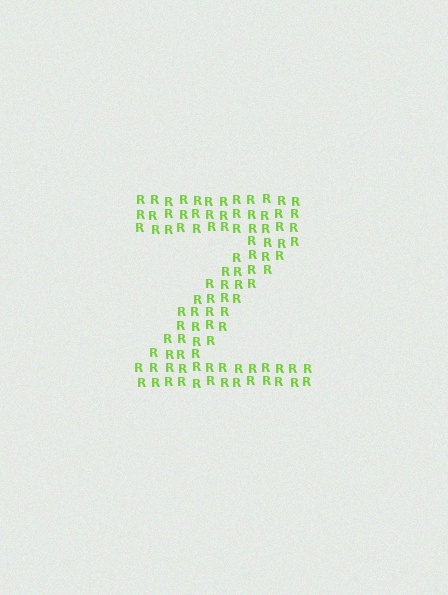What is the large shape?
The large shape is the letter Z.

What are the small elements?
The small elements are letter R's.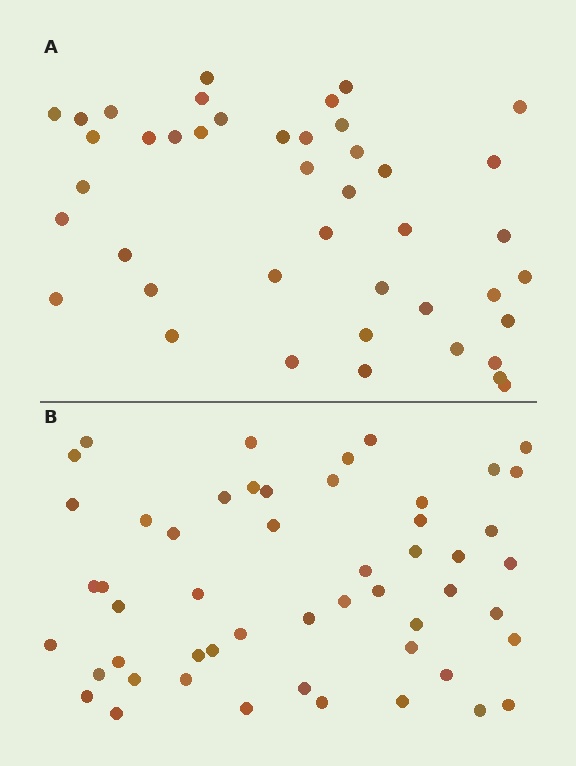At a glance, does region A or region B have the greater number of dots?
Region B (the bottom region) has more dots.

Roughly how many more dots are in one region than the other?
Region B has roughly 8 or so more dots than region A.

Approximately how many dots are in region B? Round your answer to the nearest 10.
About 50 dots. (The exact count is 52, which rounds to 50.)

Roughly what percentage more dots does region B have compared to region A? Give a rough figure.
About 20% more.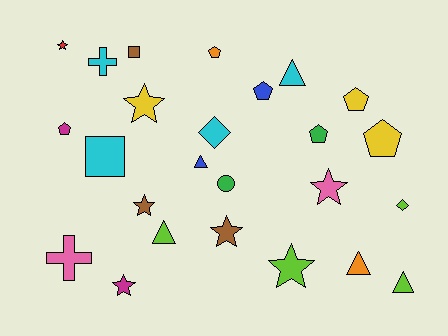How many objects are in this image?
There are 25 objects.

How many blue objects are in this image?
There are 2 blue objects.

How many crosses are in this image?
There are 2 crosses.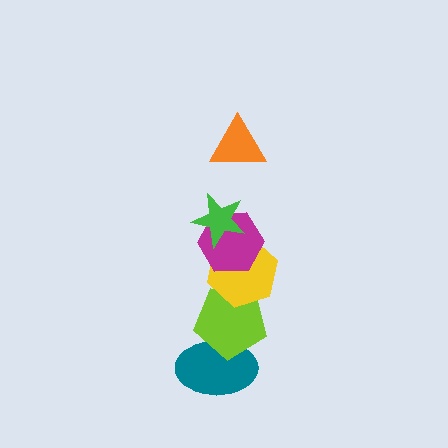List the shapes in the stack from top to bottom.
From top to bottom: the orange triangle, the green star, the magenta hexagon, the yellow hexagon, the lime pentagon, the teal ellipse.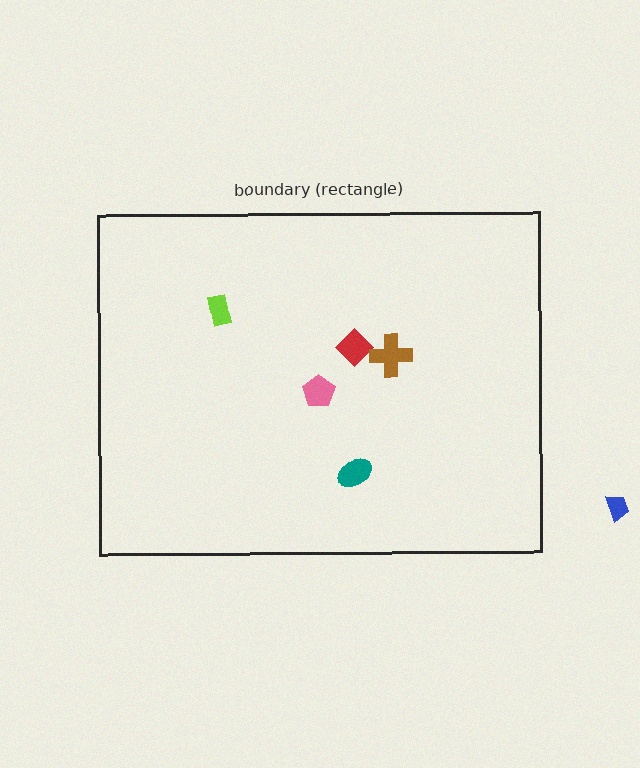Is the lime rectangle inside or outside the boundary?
Inside.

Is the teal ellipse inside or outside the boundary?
Inside.